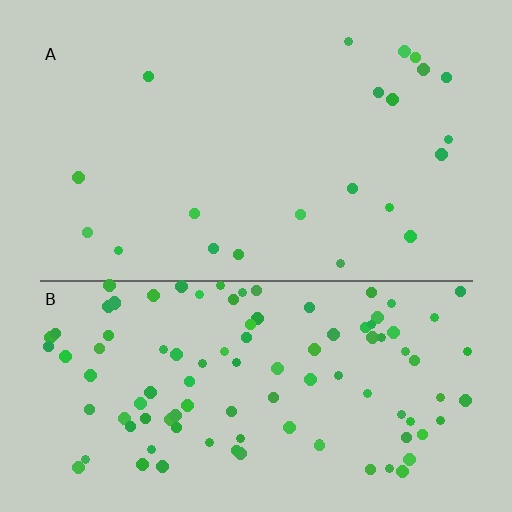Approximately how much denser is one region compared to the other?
Approximately 4.9× — region B over region A.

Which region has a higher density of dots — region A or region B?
B (the bottom).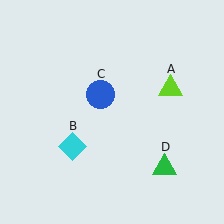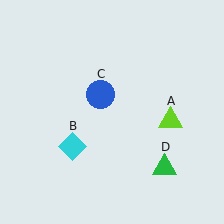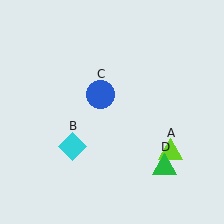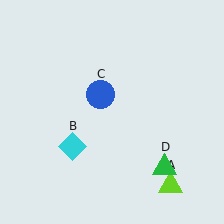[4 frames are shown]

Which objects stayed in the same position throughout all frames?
Cyan diamond (object B) and blue circle (object C) and green triangle (object D) remained stationary.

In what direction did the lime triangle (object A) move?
The lime triangle (object A) moved down.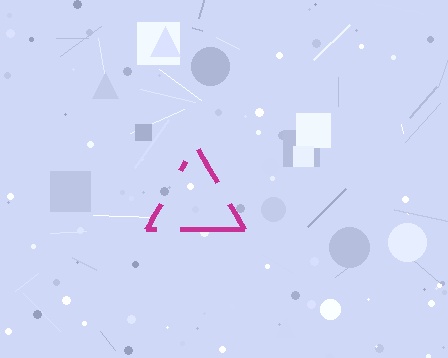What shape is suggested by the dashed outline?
The dashed outline suggests a triangle.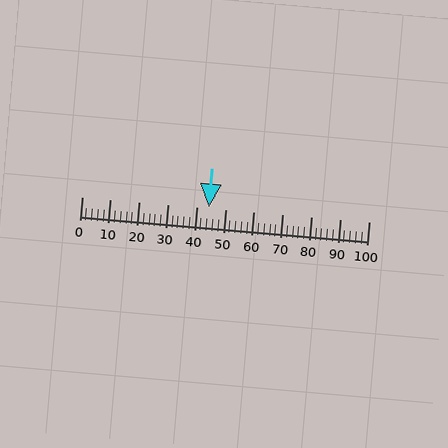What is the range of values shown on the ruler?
The ruler shows values from 0 to 100.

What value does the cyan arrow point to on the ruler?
The cyan arrow points to approximately 44.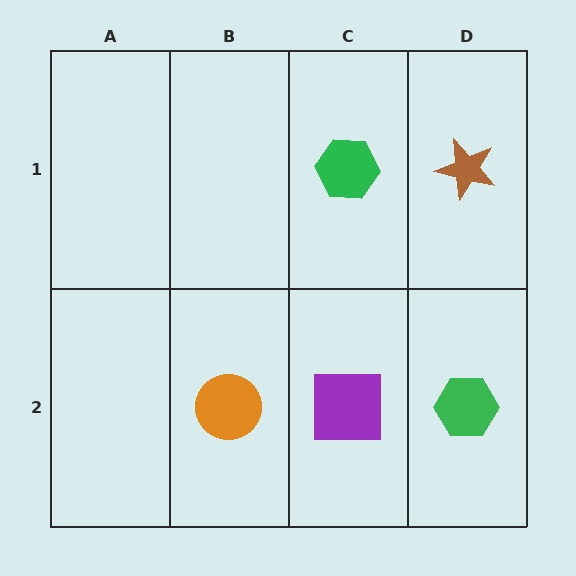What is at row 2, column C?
A purple square.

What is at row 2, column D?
A green hexagon.